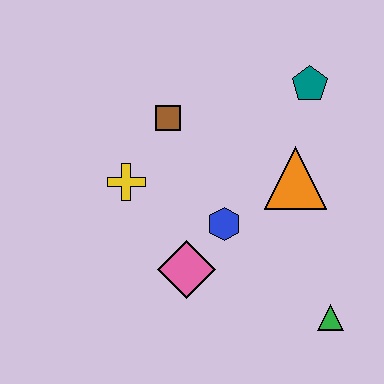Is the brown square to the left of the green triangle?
Yes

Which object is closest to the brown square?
The yellow cross is closest to the brown square.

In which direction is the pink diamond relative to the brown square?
The pink diamond is below the brown square.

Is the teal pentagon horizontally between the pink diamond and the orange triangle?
No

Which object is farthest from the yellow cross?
The green triangle is farthest from the yellow cross.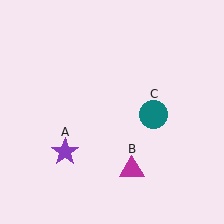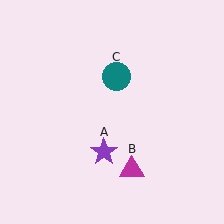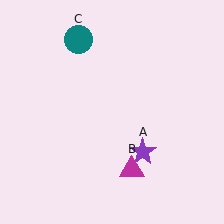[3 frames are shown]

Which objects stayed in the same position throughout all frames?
Magenta triangle (object B) remained stationary.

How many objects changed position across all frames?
2 objects changed position: purple star (object A), teal circle (object C).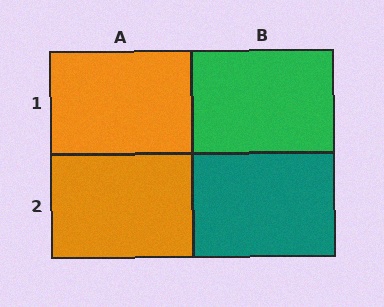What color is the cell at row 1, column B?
Green.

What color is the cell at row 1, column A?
Orange.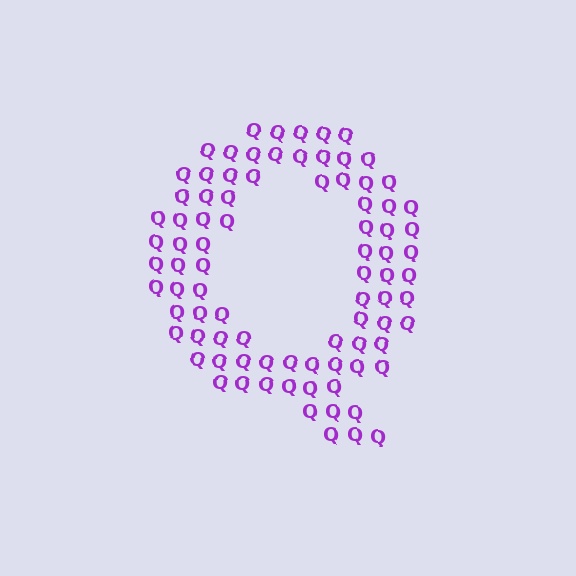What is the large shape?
The large shape is the letter Q.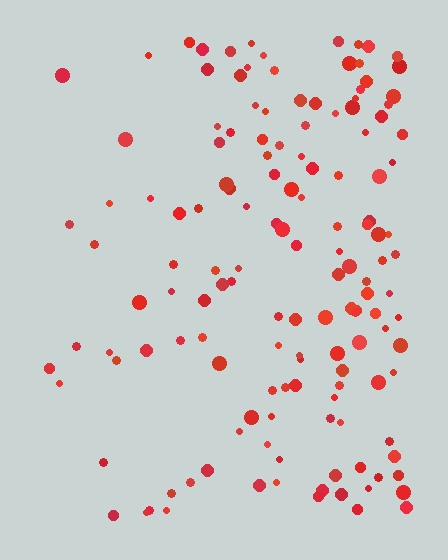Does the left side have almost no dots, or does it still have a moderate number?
Still a moderate number, just noticeably fewer than the right.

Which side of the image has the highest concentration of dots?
The right.